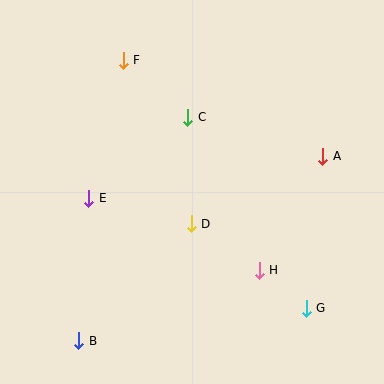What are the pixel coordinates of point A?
Point A is at (323, 156).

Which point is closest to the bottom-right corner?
Point G is closest to the bottom-right corner.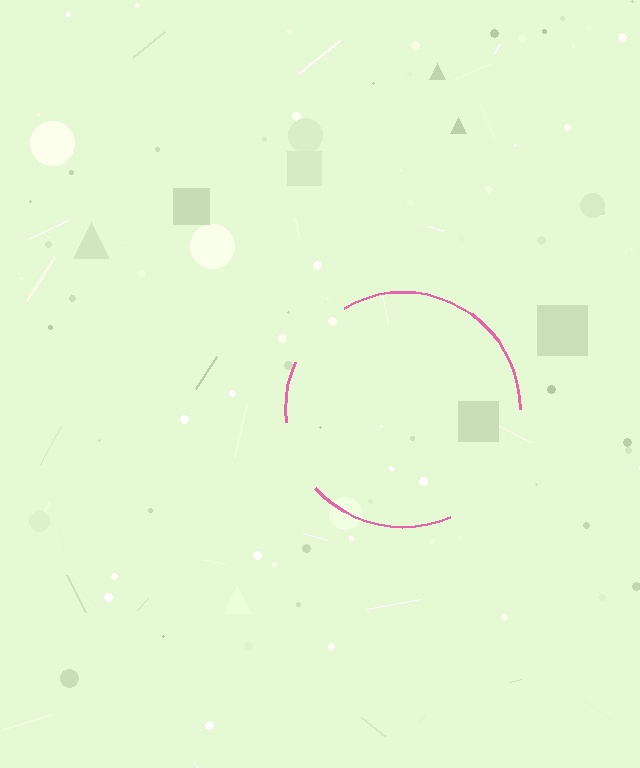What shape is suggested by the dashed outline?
The dashed outline suggests a circle.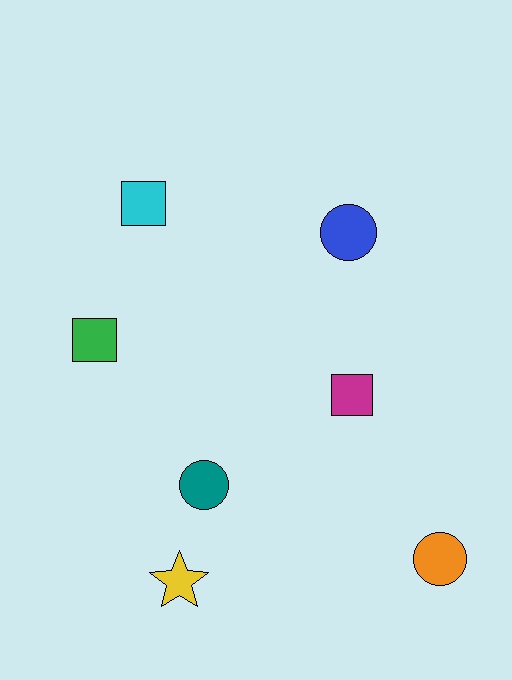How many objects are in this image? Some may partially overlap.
There are 7 objects.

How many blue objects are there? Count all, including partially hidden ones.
There is 1 blue object.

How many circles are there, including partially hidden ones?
There are 3 circles.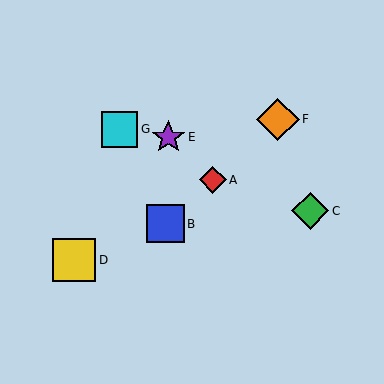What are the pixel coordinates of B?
Object B is at (165, 224).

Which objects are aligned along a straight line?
Objects A, B, F are aligned along a straight line.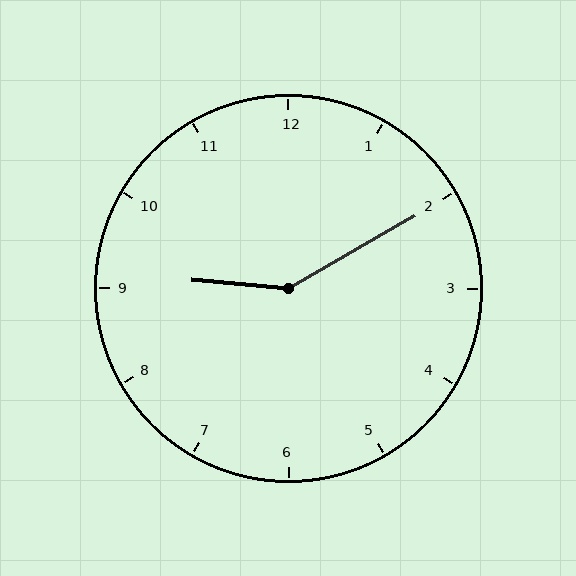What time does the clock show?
9:10.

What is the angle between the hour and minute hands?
Approximately 145 degrees.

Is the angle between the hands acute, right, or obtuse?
It is obtuse.